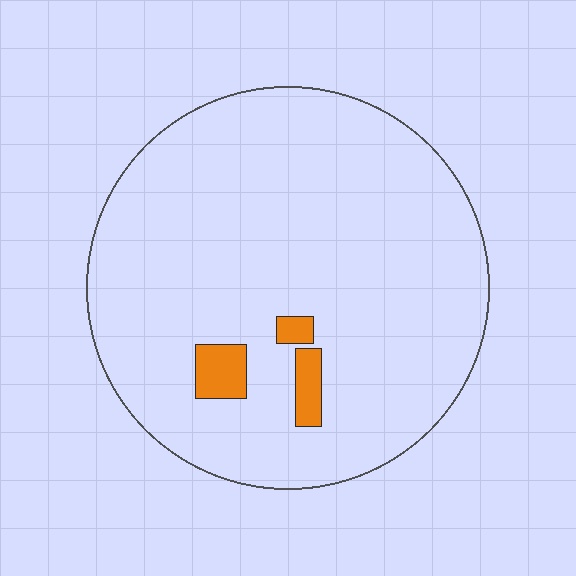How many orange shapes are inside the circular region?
3.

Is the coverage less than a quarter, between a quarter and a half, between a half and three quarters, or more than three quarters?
Less than a quarter.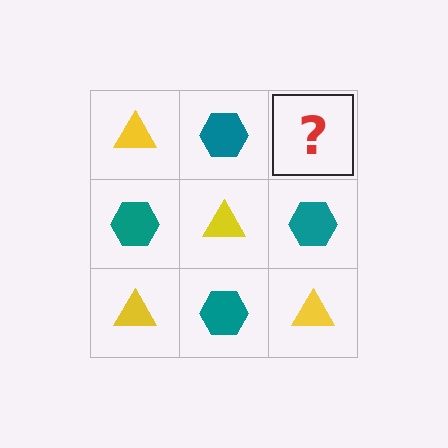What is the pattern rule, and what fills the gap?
The rule is that it alternates yellow triangle and teal hexagon in a checkerboard pattern. The gap should be filled with a yellow triangle.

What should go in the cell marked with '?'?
The missing cell should contain a yellow triangle.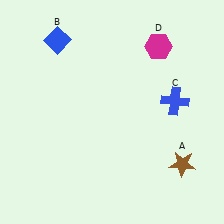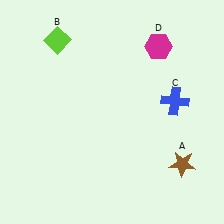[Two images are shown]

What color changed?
The diamond (B) changed from blue in Image 1 to lime in Image 2.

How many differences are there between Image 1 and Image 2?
There is 1 difference between the two images.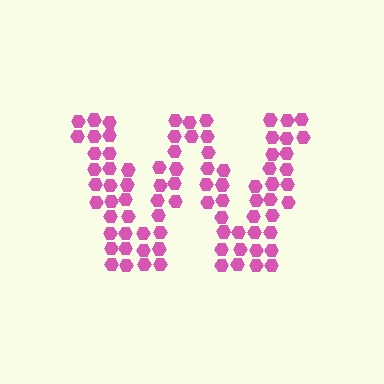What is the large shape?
The large shape is the letter W.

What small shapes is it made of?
It is made of small hexagons.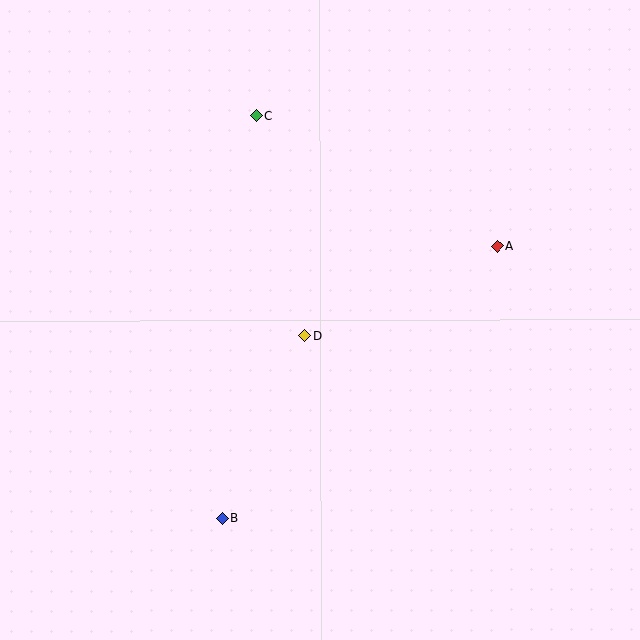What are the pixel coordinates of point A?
Point A is at (497, 246).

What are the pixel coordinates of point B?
Point B is at (222, 519).